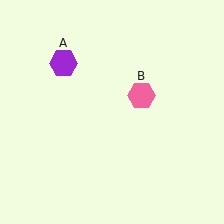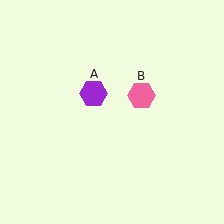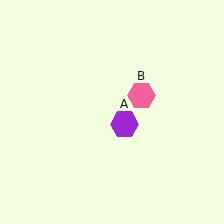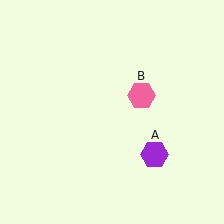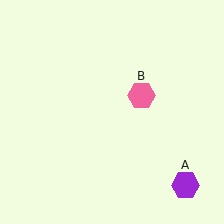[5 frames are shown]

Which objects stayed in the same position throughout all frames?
Pink hexagon (object B) remained stationary.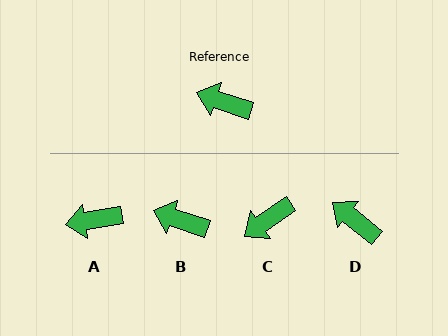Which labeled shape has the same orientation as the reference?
B.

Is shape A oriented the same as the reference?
No, it is off by about 28 degrees.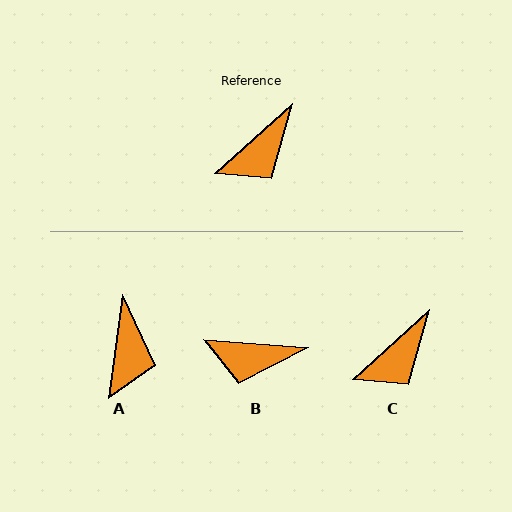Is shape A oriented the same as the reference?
No, it is off by about 40 degrees.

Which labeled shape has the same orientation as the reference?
C.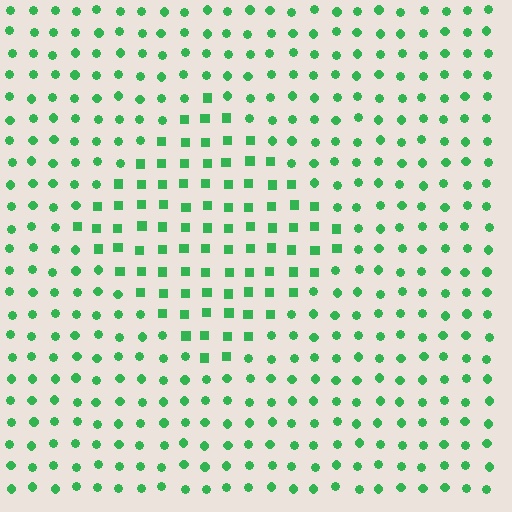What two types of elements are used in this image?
The image uses squares inside the diamond region and circles outside it.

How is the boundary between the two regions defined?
The boundary is defined by a change in element shape: squares inside vs. circles outside. All elements share the same color and spacing.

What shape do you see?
I see a diamond.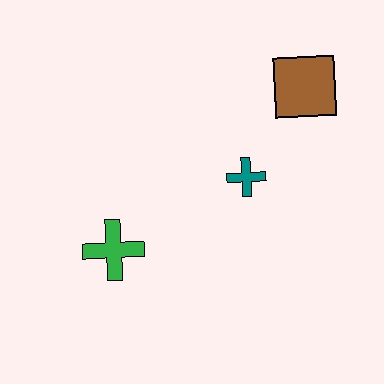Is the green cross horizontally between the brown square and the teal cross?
No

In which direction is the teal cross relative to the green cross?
The teal cross is to the right of the green cross.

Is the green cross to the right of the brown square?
No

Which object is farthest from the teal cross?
The green cross is farthest from the teal cross.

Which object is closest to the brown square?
The teal cross is closest to the brown square.